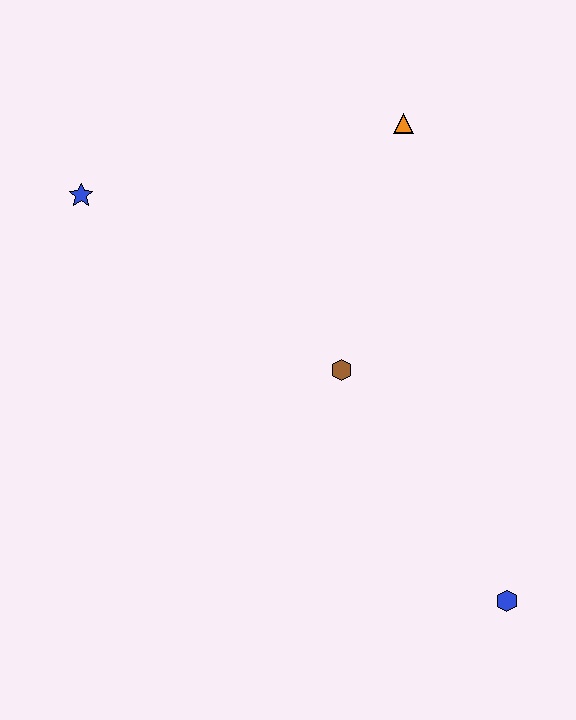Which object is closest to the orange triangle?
The brown hexagon is closest to the orange triangle.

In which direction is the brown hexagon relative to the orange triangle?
The brown hexagon is below the orange triangle.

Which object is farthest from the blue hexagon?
The blue star is farthest from the blue hexagon.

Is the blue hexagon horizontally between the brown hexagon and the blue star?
No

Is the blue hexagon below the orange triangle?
Yes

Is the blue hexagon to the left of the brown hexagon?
No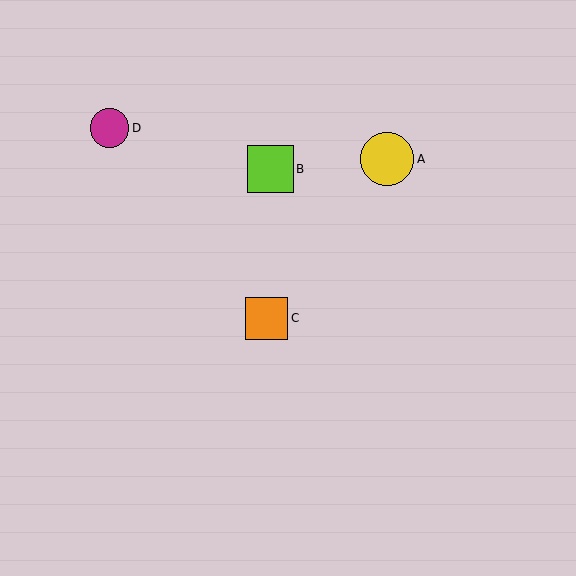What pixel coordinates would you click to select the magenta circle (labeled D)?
Click at (109, 128) to select the magenta circle D.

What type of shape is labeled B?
Shape B is a lime square.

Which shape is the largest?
The yellow circle (labeled A) is the largest.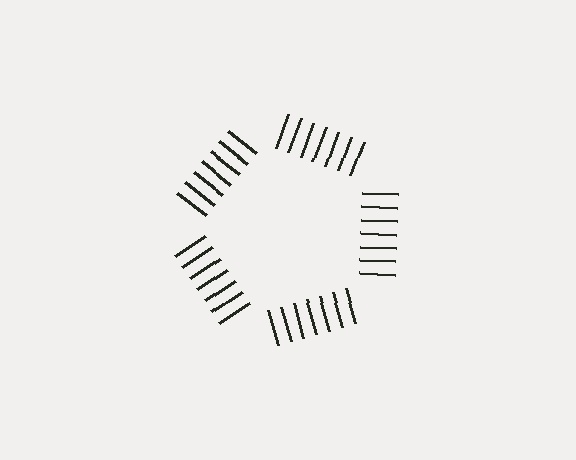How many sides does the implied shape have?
5 sides — the line-ends trace a pentagon.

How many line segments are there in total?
35 — 7 along each of the 5 edges.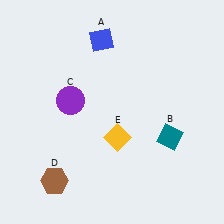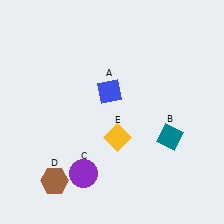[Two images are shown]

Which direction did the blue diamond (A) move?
The blue diamond (A) moved down.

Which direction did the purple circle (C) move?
The purple circle (C) moved down.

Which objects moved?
The objects that moved are: the blue diamond (A), the purple circle (C).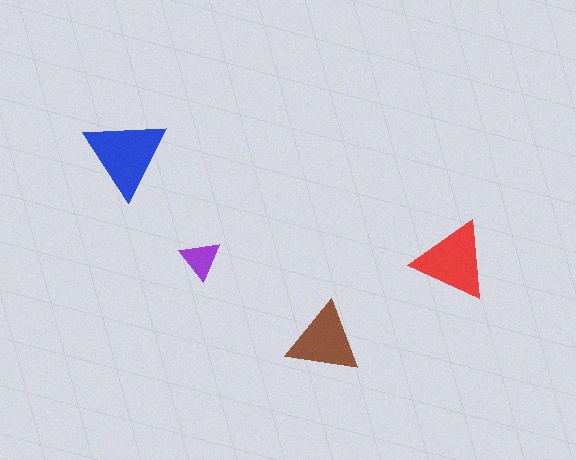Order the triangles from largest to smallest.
the blue one, the red one, the brown one, the purple one.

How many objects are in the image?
There are 4 objects in the image.